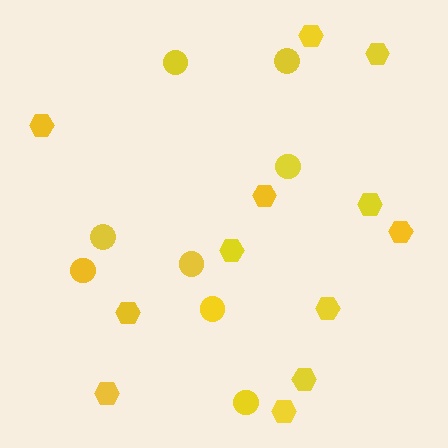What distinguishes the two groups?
There are 2 groups: one group of circles (8) and one group of hexagons (12).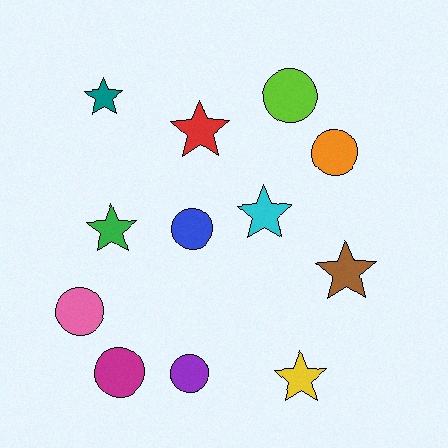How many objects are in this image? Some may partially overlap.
There are 12 objects.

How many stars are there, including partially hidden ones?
There are 6 stars.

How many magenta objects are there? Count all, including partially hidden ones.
There is 1 magenta object.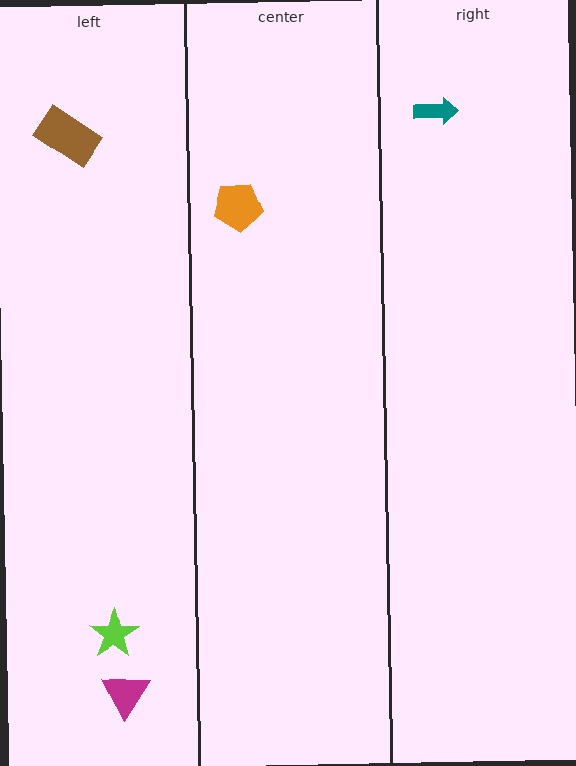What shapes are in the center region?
The orange pentagon.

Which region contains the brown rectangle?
The left region.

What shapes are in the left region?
The magenta triangle, the brown rectangle, the lime star.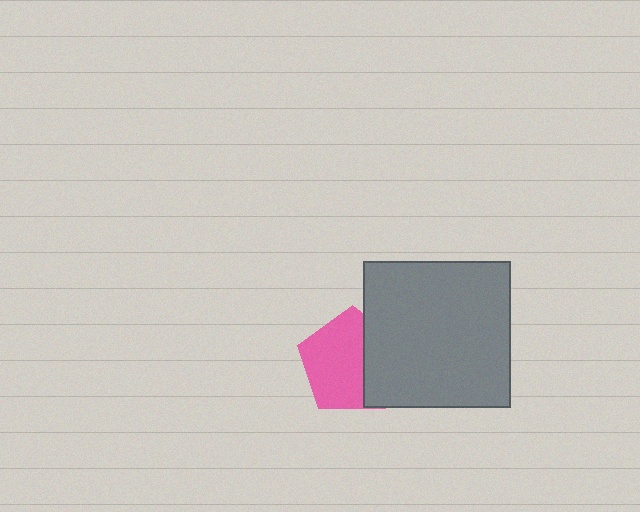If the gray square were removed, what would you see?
You would see the complete pink pentagon.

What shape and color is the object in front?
The object in front is a gray square.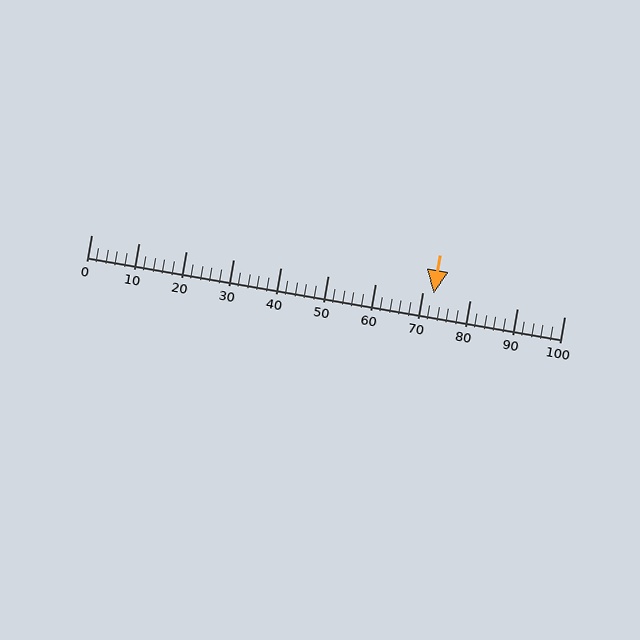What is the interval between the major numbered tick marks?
The major tick marks are spaced 10 units apart.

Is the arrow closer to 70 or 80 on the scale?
The arrow is closer to 70.